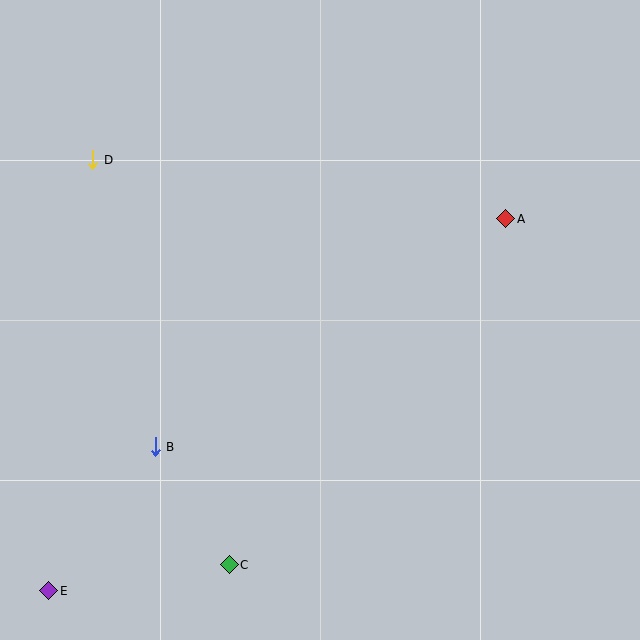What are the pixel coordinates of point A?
Point A is at (506, 219).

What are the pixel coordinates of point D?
Point D is at (93, 160).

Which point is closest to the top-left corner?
Point D is closest to the top-left corner.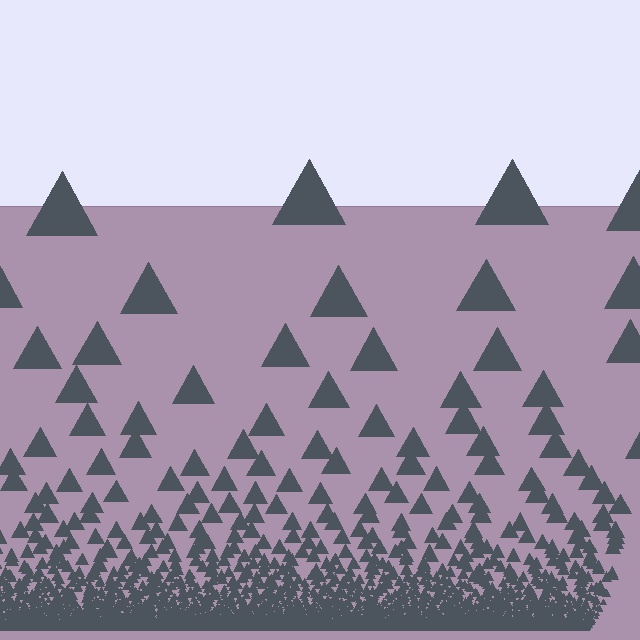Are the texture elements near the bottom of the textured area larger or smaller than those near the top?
Smaller. The gradient is inverted — elements near the bottom are smaller and denser.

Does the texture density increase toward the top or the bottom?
Density increases toward the bottom.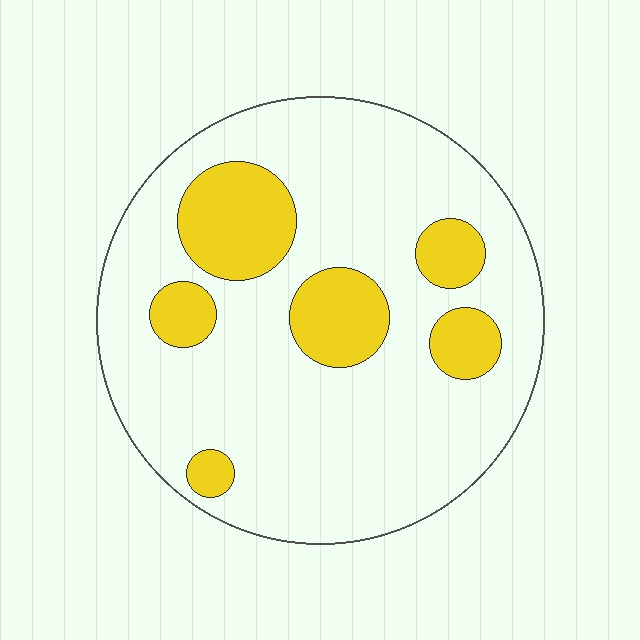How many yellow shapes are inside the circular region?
6.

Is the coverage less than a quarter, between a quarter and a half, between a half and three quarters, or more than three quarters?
Less than a quarter.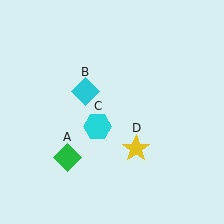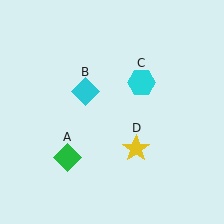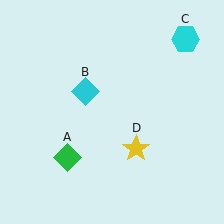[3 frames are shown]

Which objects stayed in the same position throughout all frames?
Green diamond (object A) and cyan diamond (object B) and yellow star (object D) remained stationary.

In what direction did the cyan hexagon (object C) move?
The cyan hexagon (object C) moved up and to the right.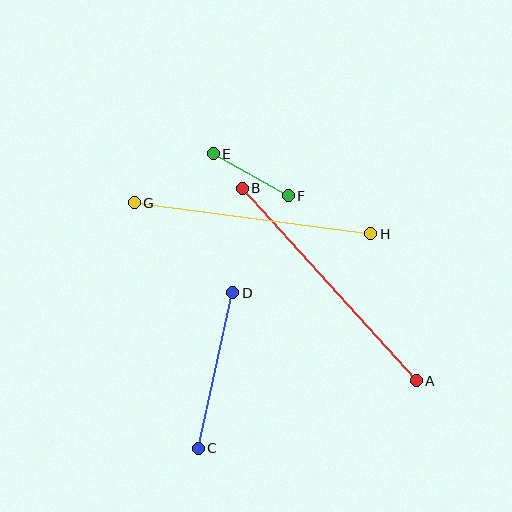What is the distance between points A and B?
The distance is approximately 259 pixels.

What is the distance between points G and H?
The distance is approximately 238 pixels.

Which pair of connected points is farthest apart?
Points A and B are farthest apart.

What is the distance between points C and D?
The distance is approximately 159 pixels.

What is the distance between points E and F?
The distance is approximately 86 pixels.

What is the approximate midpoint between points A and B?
The midpoint is at approximately (329, 284) pixels.